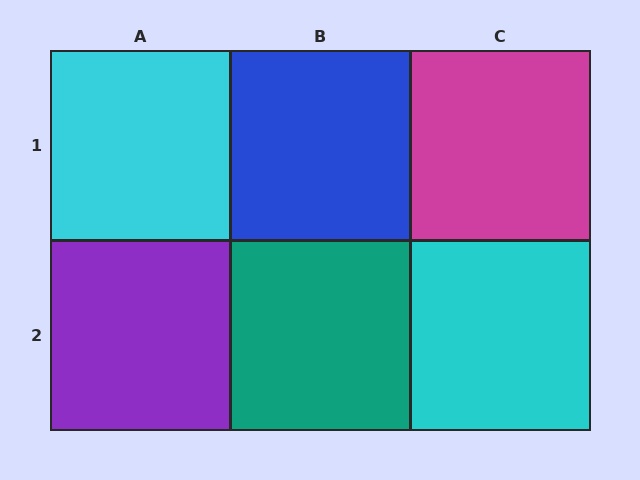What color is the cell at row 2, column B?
Teal.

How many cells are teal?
1 cell is teal.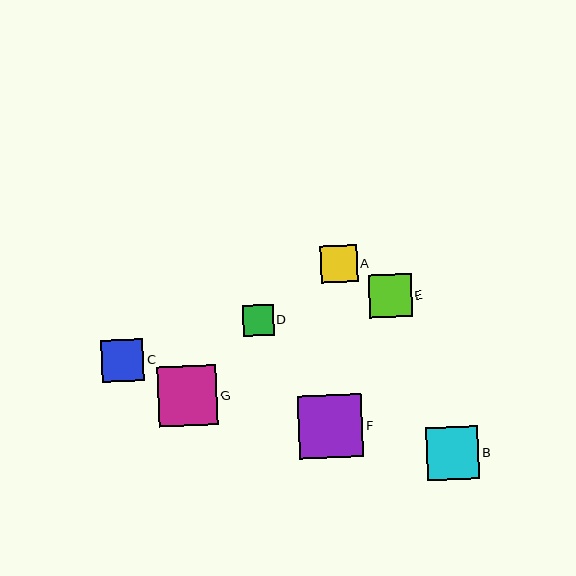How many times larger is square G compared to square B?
Square G is approximately 1.1 times the size of square B.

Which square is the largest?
Square F is the largest with a size of approximately 64 pixels.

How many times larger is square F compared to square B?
Square F is approximately 1.2 times the size of square B.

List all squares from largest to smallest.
From largest to smallest: F, G, B, E, C, A, D.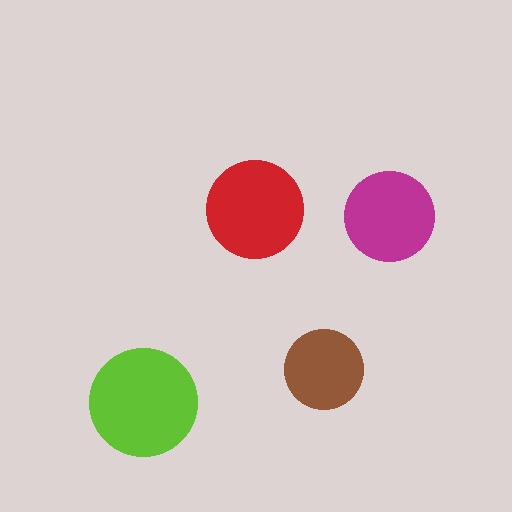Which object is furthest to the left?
The lime circle is leftmost.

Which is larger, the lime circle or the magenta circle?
The lime one.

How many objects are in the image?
There are 4 objects in the image.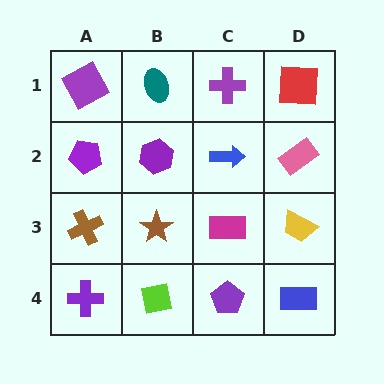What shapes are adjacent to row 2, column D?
A red square (row 1, column D), a yellow trapezoid (row 3, column D), a blue arrow (row 2, column C).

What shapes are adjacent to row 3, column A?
A purple pentagon (row 2, column A), a purple cross (row 4, column A), a brown star (row 3, column B).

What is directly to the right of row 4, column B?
A purple pentagon.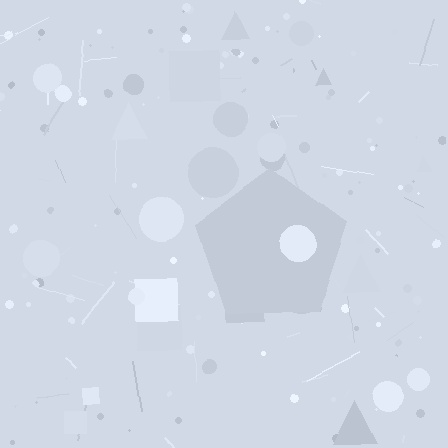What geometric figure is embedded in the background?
A pentagon is embedded in the background.